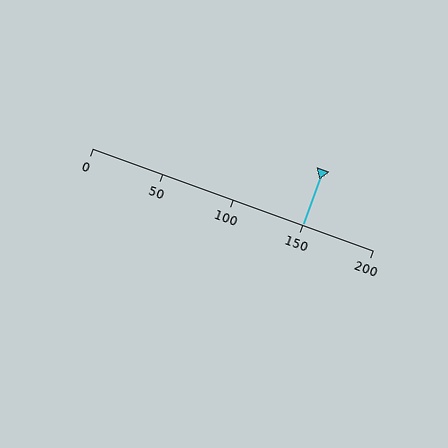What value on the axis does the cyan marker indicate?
The marker indicates approximately 150.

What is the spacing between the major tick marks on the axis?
The major ticks are spaced 50 apart.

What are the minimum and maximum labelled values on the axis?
The axis runs from 0 to 200.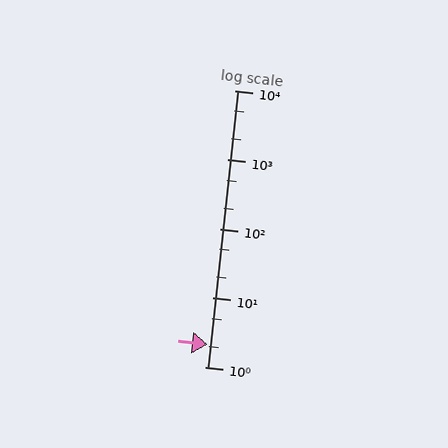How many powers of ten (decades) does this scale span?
The scale spans 4 decades, from 1 to 10000.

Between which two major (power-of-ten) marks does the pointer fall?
The pointer is between 1 and 10.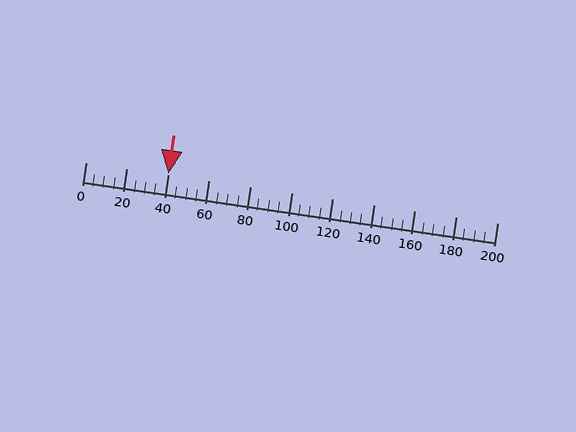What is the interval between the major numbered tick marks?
The major tick marks are spaced 20 units apart.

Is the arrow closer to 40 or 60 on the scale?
The arrow is closer to 40.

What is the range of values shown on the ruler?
The ruler shows values from 0 to 200.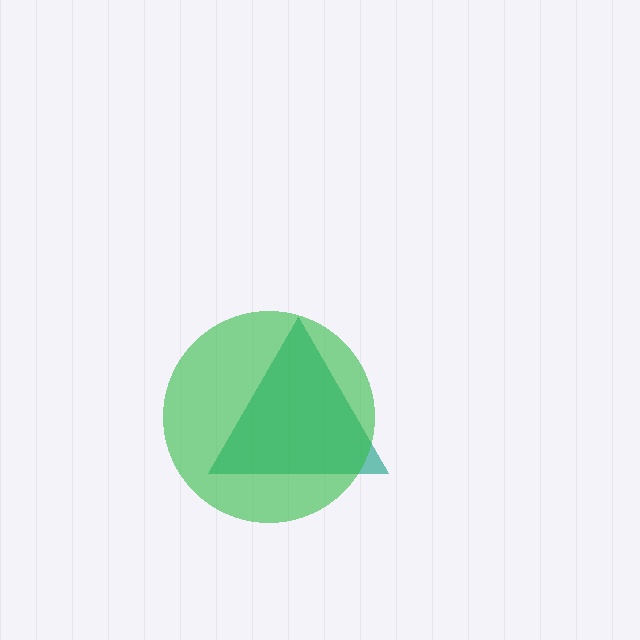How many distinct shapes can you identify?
There are 2 distinct shapes: a teal triangle, a green circle.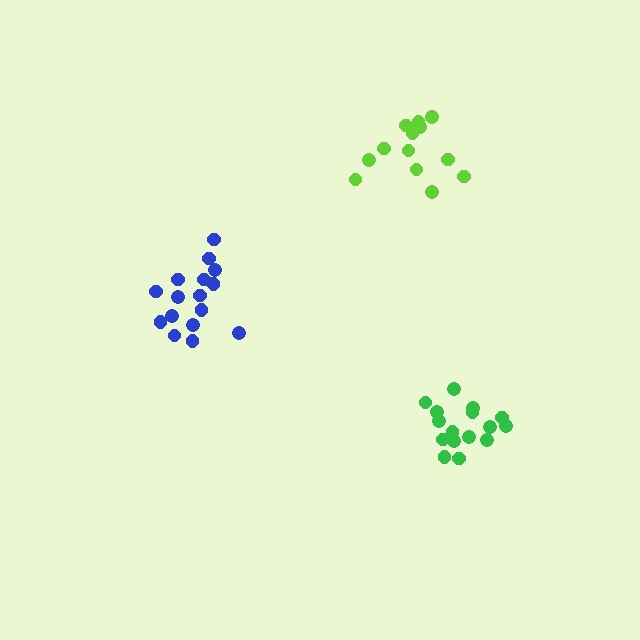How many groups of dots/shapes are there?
There are 3 groups.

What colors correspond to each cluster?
The clusters are colored: lime, green, blue.